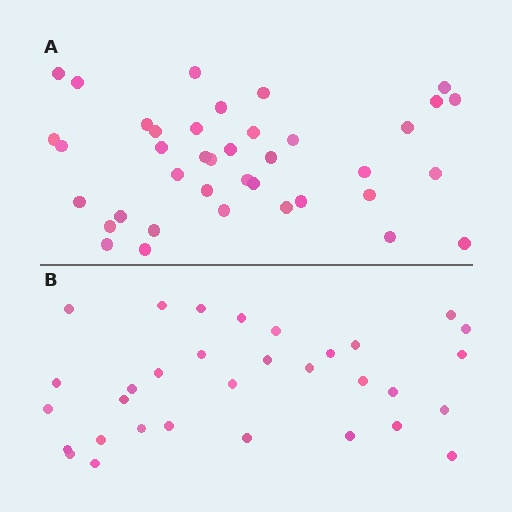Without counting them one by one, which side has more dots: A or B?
Region A (the top region) has more dots.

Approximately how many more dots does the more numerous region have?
Region A has roughly 8 or so more dots than region B.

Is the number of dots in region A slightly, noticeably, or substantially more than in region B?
Region A has only slightly more — the two regions are fairly close. The ratio is roughly 1.2 to 1.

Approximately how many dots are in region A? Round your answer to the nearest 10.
About 40 dots. (The exact count is 39, which rounds to 40.)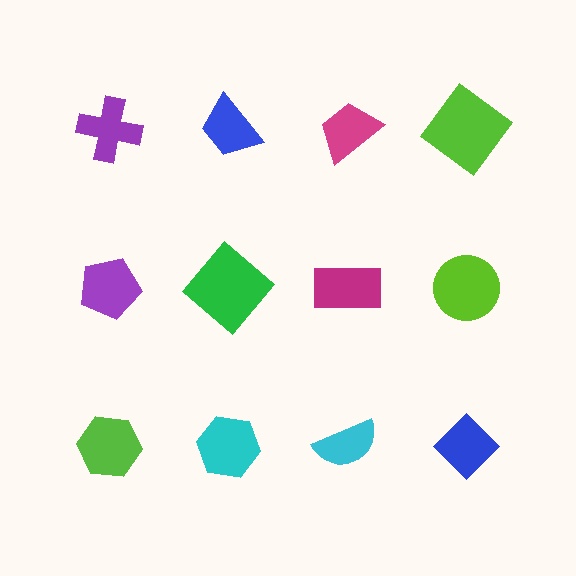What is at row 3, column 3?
A cyan semicircle.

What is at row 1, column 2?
A blue trapezoid.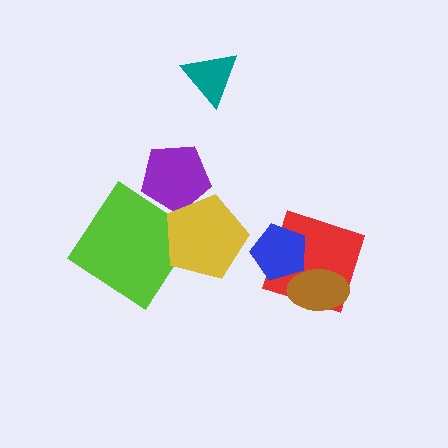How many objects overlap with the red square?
2 objects overlap with the red square.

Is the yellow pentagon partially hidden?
No, no other shape covers it.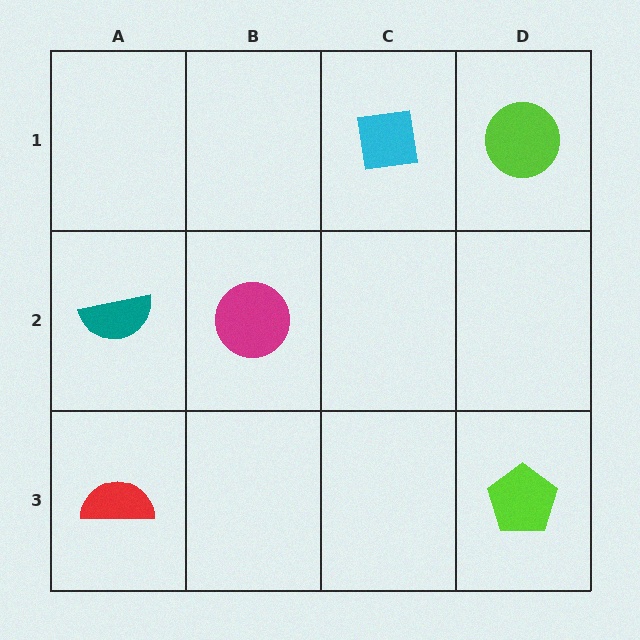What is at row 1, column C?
A cyan square.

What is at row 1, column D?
A lime circle.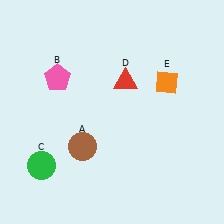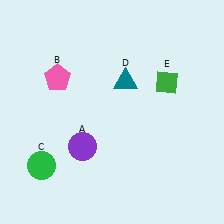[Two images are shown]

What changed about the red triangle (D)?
In Image 1, D is red. In Image 2, it changed to teal.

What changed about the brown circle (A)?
In Image 1, A is brown. In Image 2, it changed to purple.